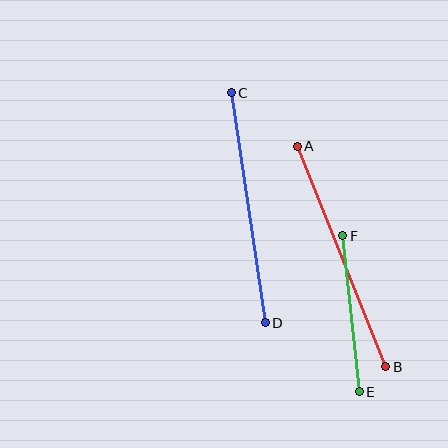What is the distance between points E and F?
The distance is approximately 157 pixels.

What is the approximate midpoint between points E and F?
The midpoint is at approximately (351, 314) pixels.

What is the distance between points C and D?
The distance is approximately 233 pixels.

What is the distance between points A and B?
The distance is approximately 238 pixels.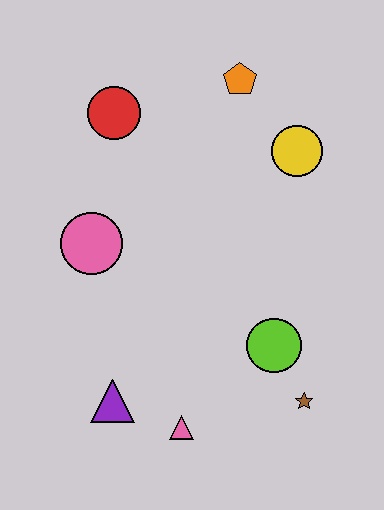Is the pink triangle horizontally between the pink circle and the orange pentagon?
Yes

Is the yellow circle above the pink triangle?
Yes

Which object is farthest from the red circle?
The brown star is farthest from the red circle.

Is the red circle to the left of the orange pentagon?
Yes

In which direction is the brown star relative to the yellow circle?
The brown star is below the yellow circle.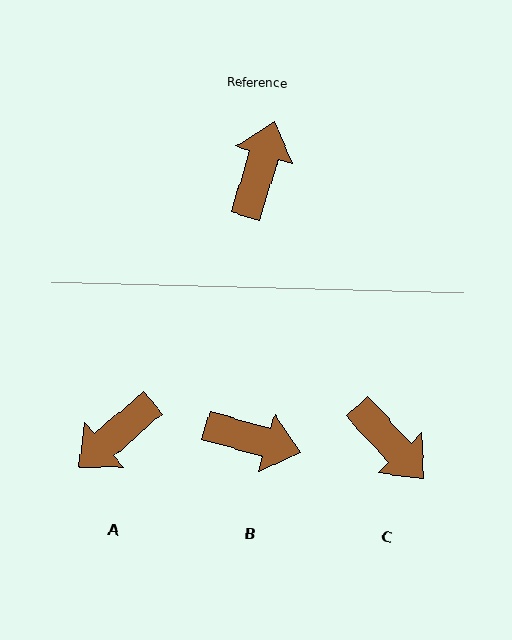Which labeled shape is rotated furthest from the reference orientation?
A, about 148 degrees away.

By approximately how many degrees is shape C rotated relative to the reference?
Approximately 120 degrees clockwise.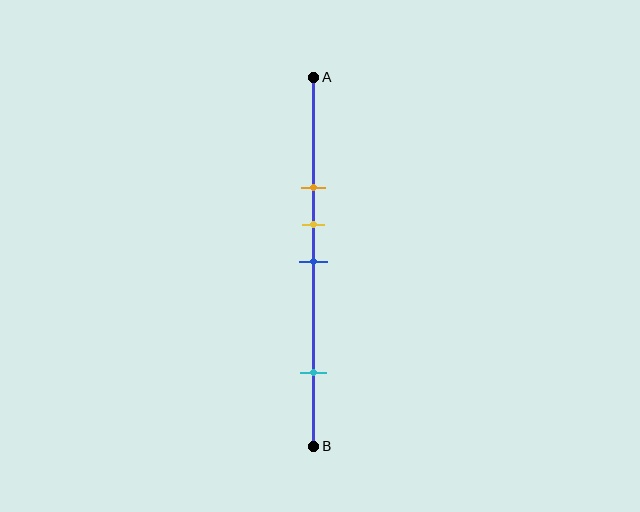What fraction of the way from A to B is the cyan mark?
The cyan mark is approximately 80% (0.8) of the way from A to B.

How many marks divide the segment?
There are 4 marks dividing the segment.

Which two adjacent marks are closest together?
The yellow and blue marks are the closest adjacent pair.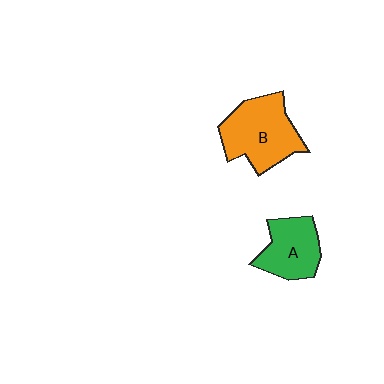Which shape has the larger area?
Shape B (orange).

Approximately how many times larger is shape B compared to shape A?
Approximately 1.4 times.